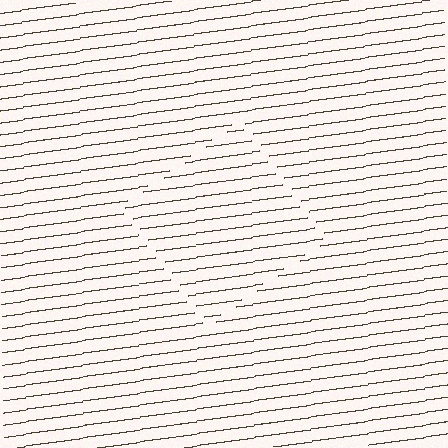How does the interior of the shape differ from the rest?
The interior of the shape contains the same grating, shifted by half a period — the contour is defined by the phase discontinuity where line-ends from the inner and outer gratings abut.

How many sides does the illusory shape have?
4 sides — the line-ends trace a square.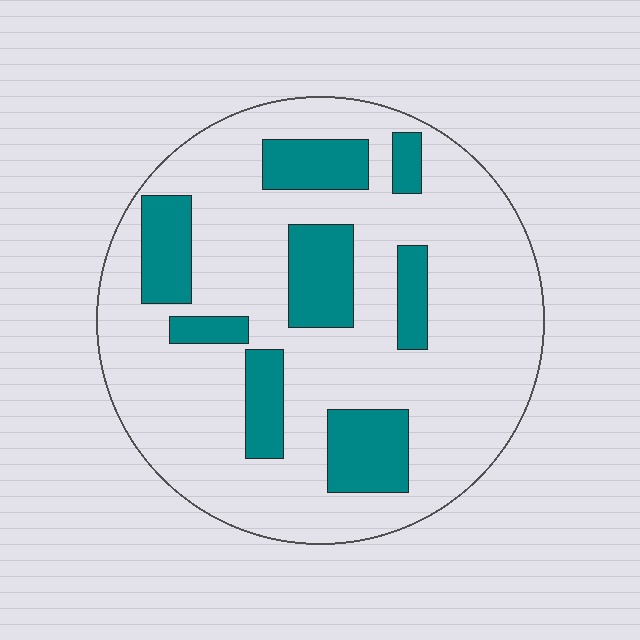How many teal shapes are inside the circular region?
8.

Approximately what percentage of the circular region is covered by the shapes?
Approximately 25%.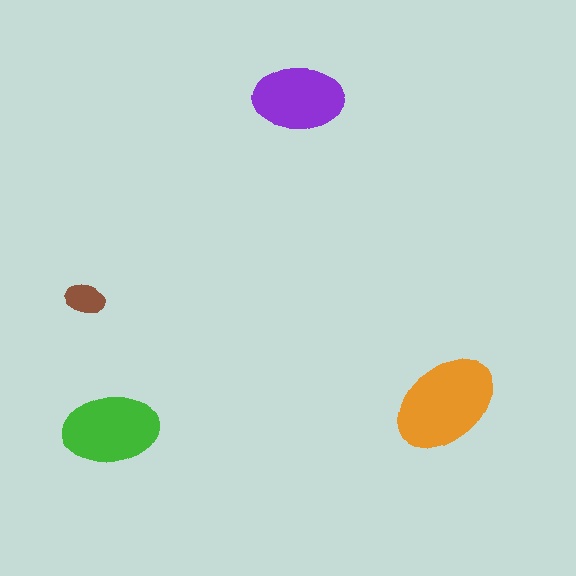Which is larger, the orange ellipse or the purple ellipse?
The orange one.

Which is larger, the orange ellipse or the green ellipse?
The orange one.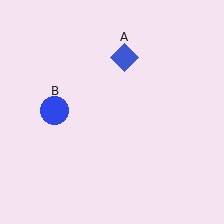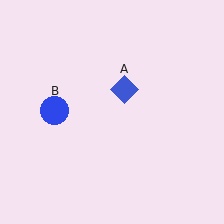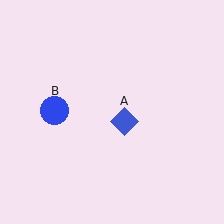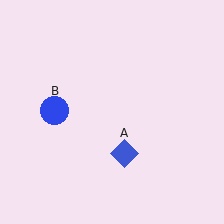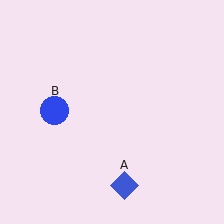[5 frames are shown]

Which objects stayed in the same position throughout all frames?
Blue circle (object B) remained stationary.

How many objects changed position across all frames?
1 object changed position: blue diamond (object A).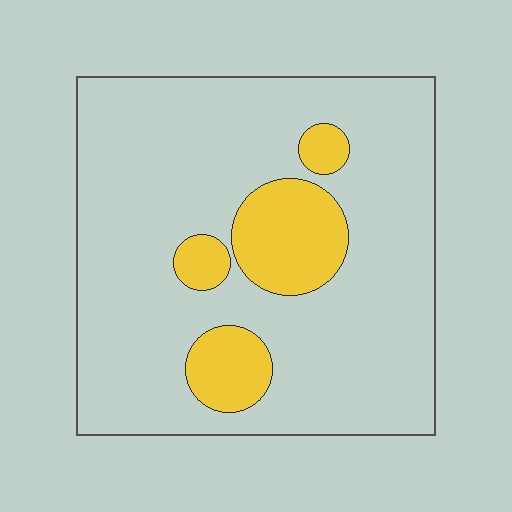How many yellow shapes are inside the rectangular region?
4.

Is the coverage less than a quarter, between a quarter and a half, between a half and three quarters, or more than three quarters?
Less than a quarter.